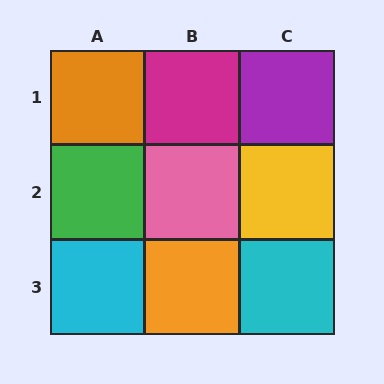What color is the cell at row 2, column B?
Pink.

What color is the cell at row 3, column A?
Cyan.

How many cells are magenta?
1 cell is magenta.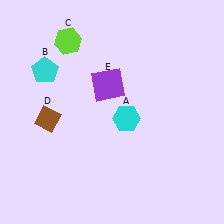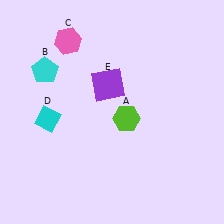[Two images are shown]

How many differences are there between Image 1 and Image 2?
There are 3 differences between the two images.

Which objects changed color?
A changed from cyan to lime. C changed from lime to pink. D changed from brown to cyan.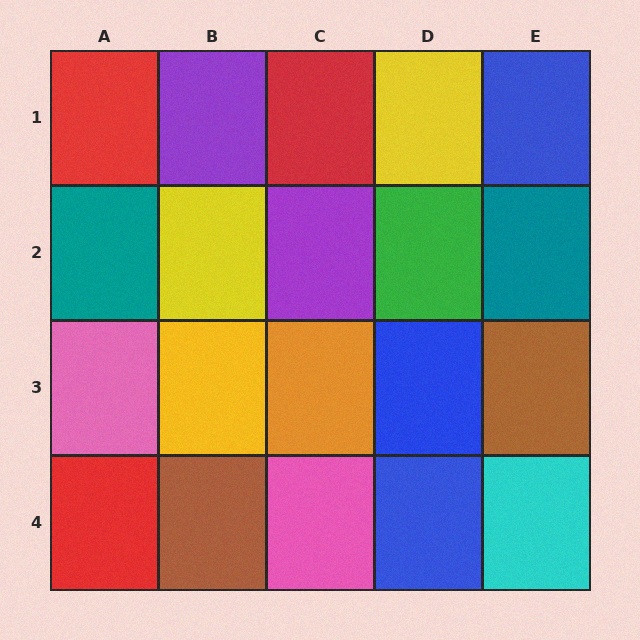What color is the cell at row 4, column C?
Pink.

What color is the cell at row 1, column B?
Purple.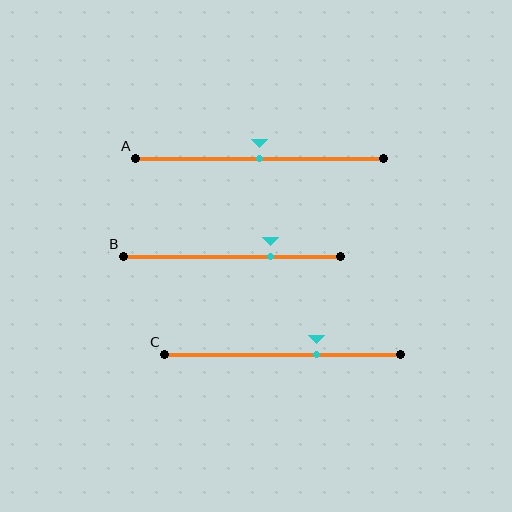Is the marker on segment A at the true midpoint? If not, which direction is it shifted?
Yes, the marker on segment A is at the true midpoint.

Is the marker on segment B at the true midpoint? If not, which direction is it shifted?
No, the marker on segment B is shifted to the right by about 18% of the segment length.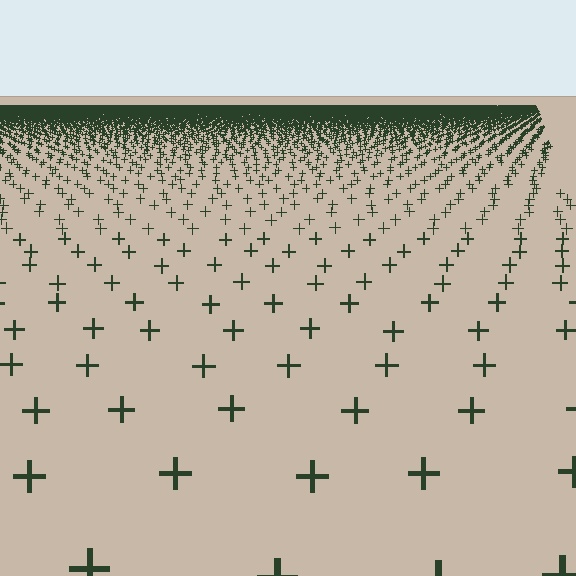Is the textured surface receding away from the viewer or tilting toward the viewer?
The surface is receding away from the viewer. Texture elements get smaller and denser toward the top.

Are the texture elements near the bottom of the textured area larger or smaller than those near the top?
Larger. Near the bottom, elements are closer to the viewer and appear at a bigger on-screen size.